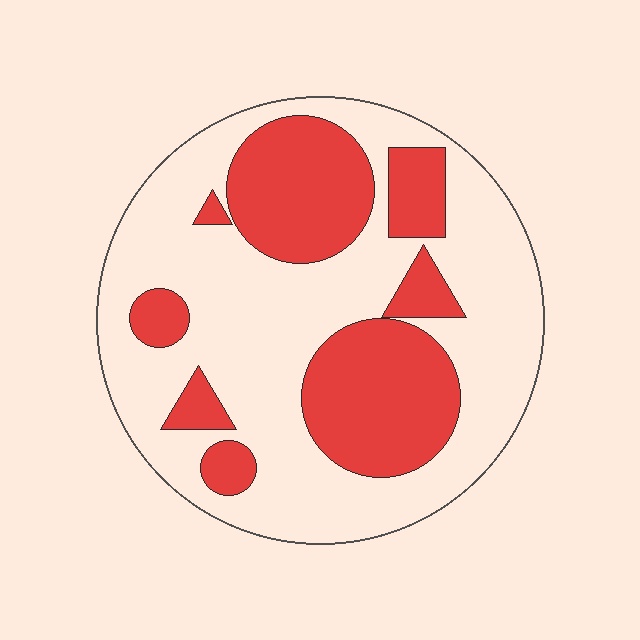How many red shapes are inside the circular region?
8.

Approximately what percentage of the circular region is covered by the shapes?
Approximately 35%.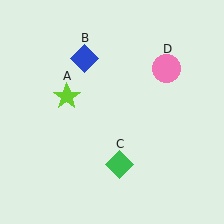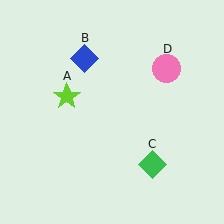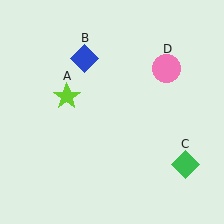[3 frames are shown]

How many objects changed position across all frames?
1 object changed position: green diamond (object C).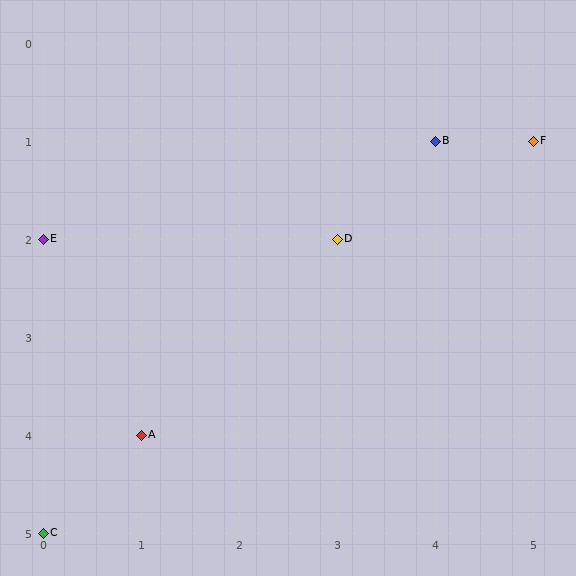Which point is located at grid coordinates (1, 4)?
Point A is at (1, 4).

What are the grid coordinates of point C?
Point C is at grid coordinates (0, 5).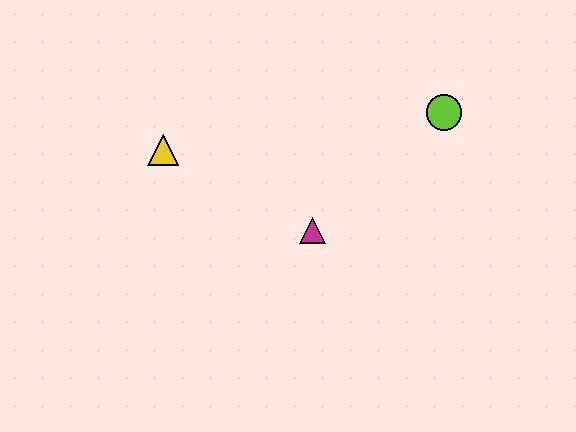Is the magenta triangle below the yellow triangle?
Yes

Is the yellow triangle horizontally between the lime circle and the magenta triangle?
No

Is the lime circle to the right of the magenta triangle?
Yes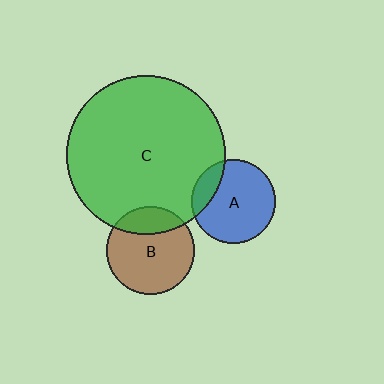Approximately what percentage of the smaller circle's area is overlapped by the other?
Approximately 25%.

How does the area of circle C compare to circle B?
Approximately 3.2 times.